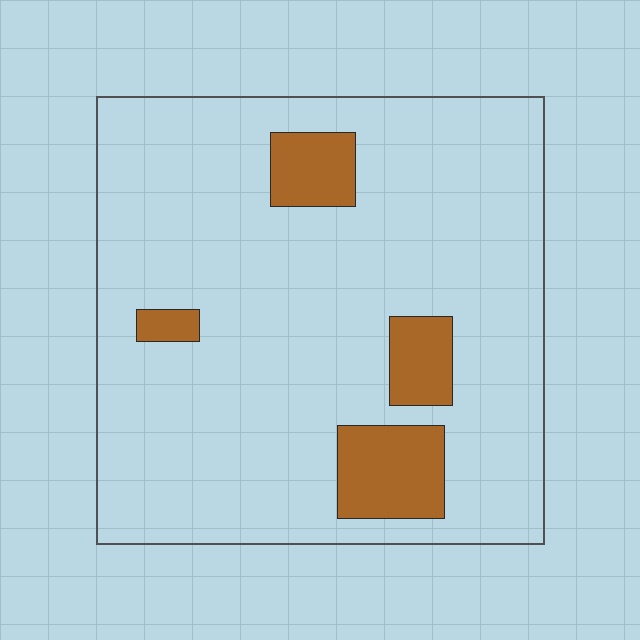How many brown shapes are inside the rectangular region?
4.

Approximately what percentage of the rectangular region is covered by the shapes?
Approximately 10%.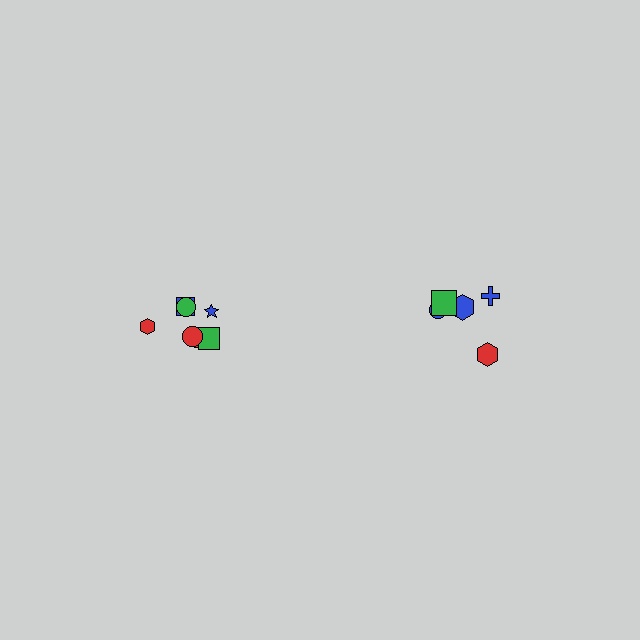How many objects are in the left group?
There are 7 objects.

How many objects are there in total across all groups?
There are 12 objects.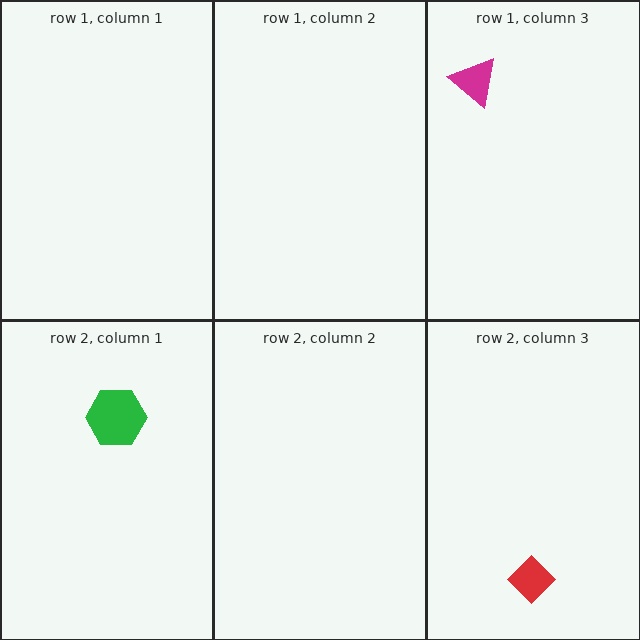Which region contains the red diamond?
The row 2, column 3 region.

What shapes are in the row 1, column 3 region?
The magenta triangle.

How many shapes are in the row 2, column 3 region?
1.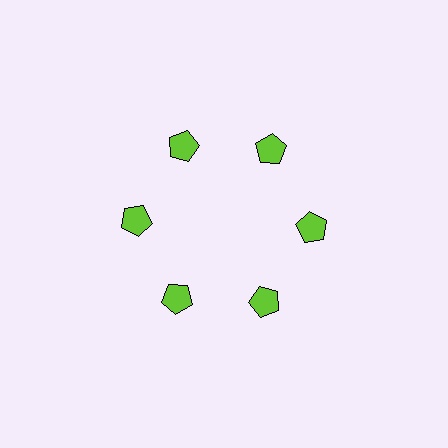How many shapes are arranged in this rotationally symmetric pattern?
There are 6 shapes, arranged in 6 groups of 1.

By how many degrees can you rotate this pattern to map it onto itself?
The pattern maps onto itself every 60 degrees of rotation.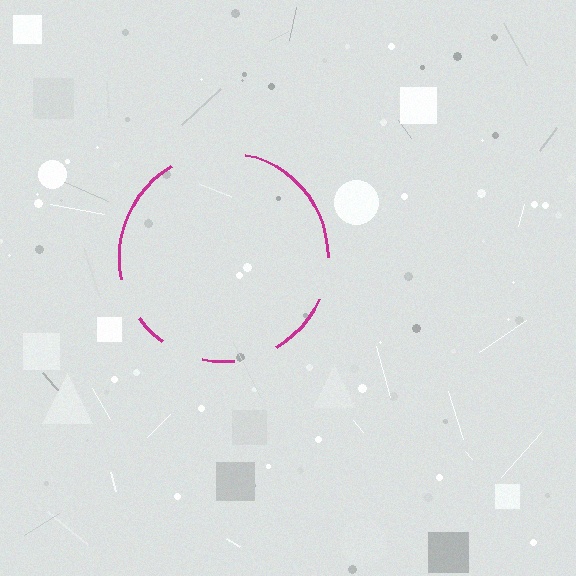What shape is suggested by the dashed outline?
The dashed outline suggests a circle.